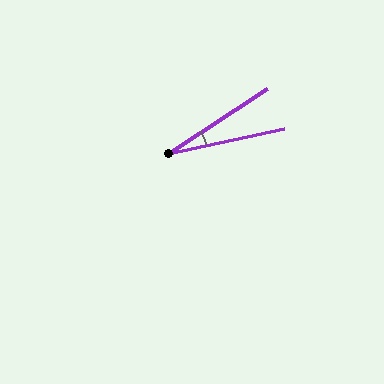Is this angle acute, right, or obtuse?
It is acute.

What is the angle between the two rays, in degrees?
Approximately 21 degrees.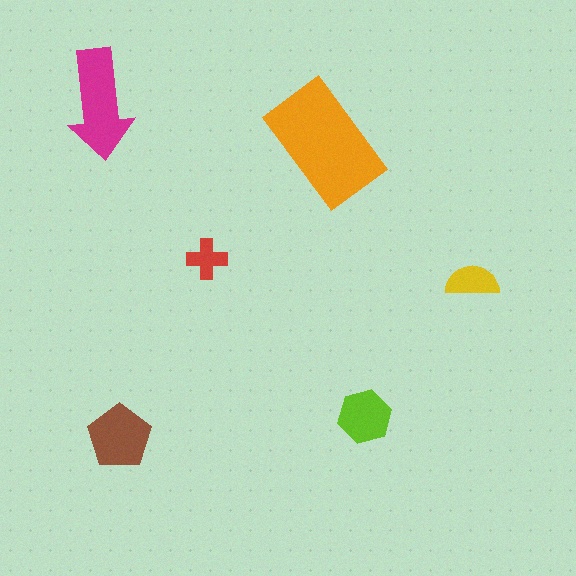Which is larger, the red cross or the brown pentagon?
The brown pentagon.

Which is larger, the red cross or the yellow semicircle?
The yellow semicircle.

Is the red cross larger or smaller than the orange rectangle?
Smaller.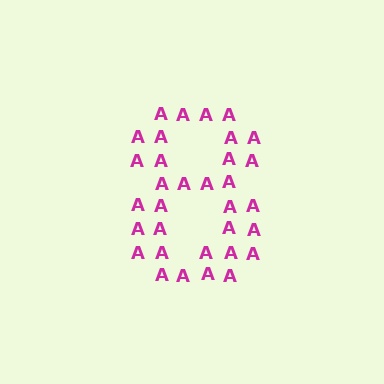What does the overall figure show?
The overall figure shows the digit 8.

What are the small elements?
The small elements are letter A's.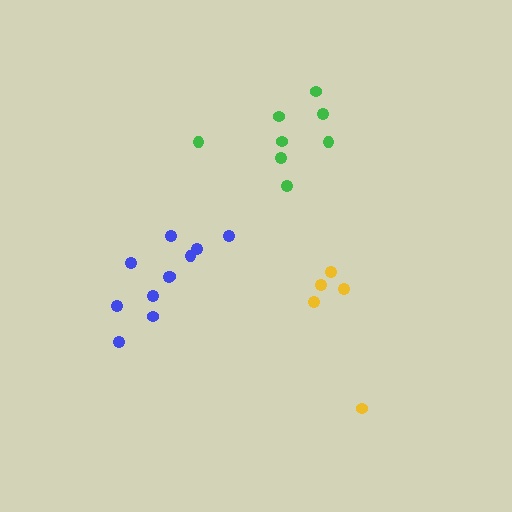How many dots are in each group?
Group 1: 11 dots, Group 2: 8 dots, Group 3: 5 dots (24 total).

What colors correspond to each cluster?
The clusters are colored: blue, green, yellow.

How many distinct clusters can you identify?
There are 3 distinct clusters.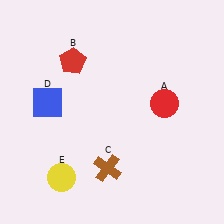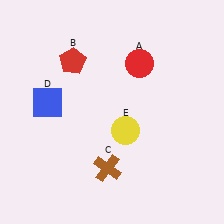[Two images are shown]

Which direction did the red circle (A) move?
The red circle (A) moved up.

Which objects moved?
The objects that moved are: the red circle (A), the yellow circle (E).